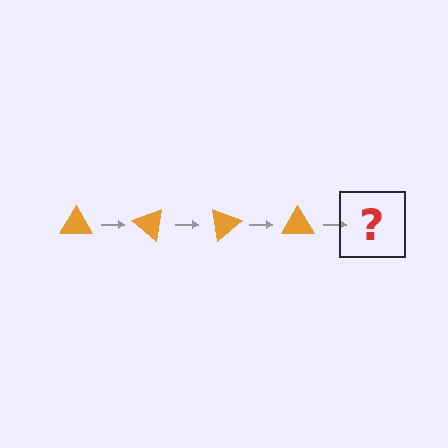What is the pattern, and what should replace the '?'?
The pattern is that the triangle rotates 40 degrees each step. The '?' should be an orange triangle rotated 160 degrees.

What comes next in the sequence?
The next element should be an orange triangle rotated 160 degrees.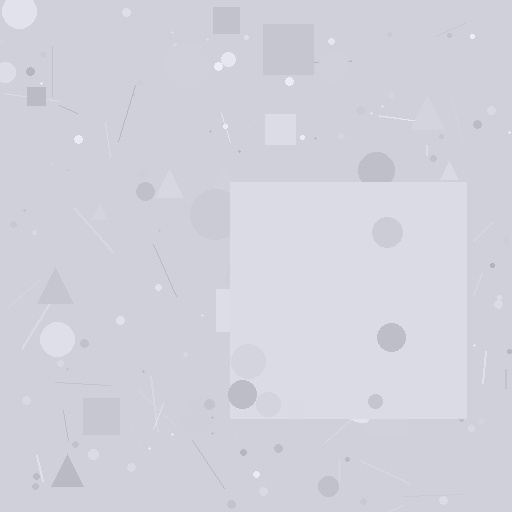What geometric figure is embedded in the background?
A square is embedded in the background.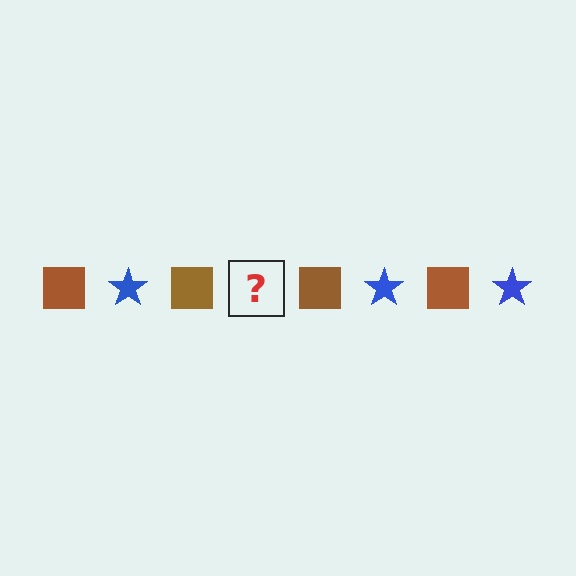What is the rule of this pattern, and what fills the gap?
The rule is that the pattern alternates between brown square and blue star. The gap should be filled with a blue star.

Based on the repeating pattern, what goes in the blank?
The blank should be a blue star.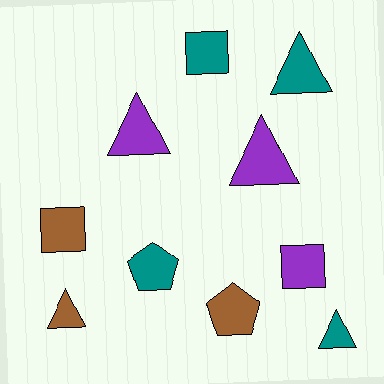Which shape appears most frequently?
Triangle, with 5 objects.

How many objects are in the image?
There are 10 objects.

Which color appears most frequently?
Teal, with 4 objects.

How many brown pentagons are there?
There is 1 brown pentagon.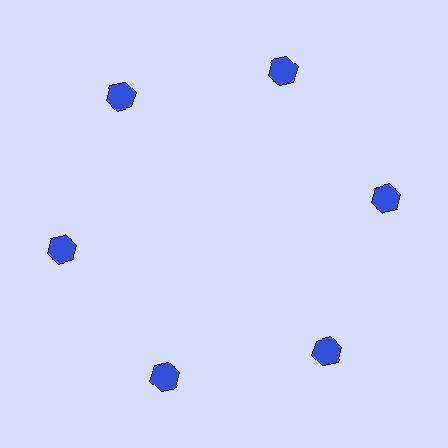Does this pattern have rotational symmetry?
Yes, this pattern has 6-fold rotational symmetry. It looks the same after rotating 60 degrees around the center.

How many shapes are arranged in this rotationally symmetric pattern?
There are 6 shapes, arranged in 6 groups of 1.